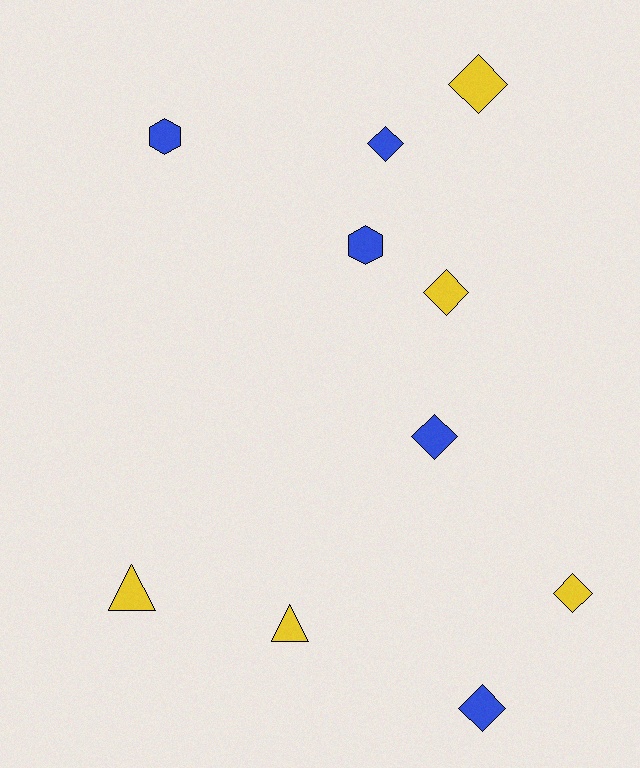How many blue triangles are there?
There are no blue triangles.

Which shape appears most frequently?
Diamond, with 6 objects.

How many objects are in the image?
There are 10 objects.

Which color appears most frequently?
Blue, with 5 objects.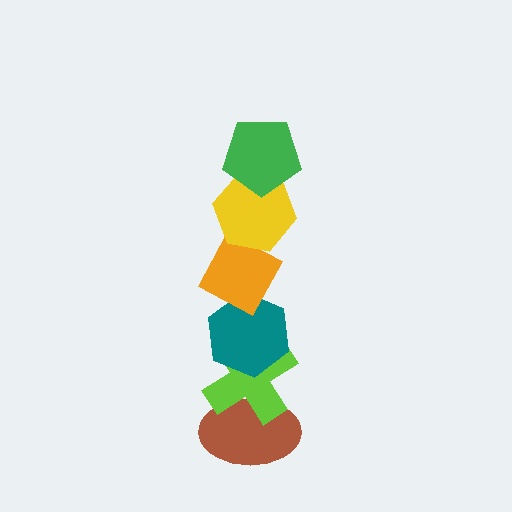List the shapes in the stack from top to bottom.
From top to bottom: the green pentagon, the yellow hexagon, the orange diamond, the teal hexagon, the lime cross, the brown ellipse.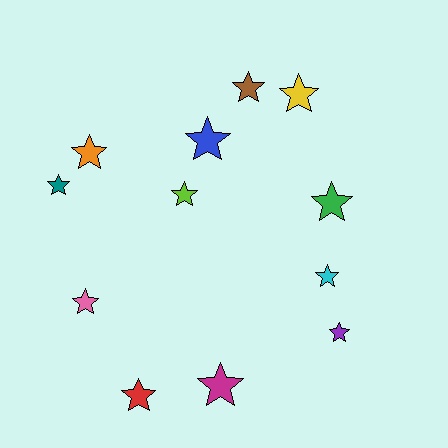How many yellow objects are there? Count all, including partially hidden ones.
There is 1 yellow object.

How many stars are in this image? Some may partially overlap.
There are 12 stars.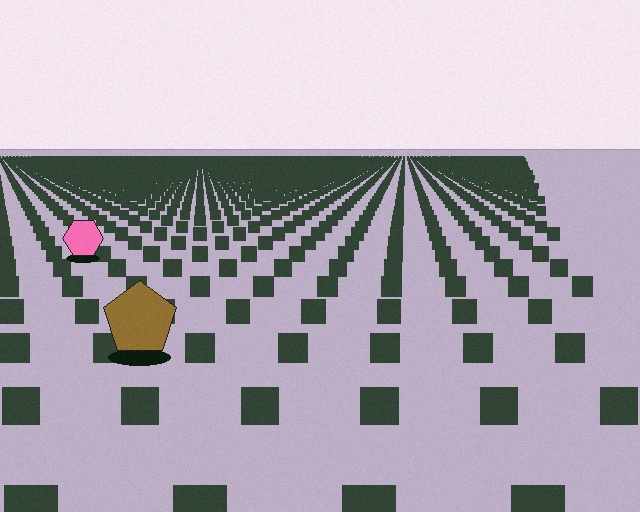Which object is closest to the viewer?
The brown pentagon is closest. The texture marks near it are larger and more spread out.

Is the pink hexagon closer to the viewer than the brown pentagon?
No. The brown pentagon is closer — you can tell from the texture gradient: the ground texture is coarser near it.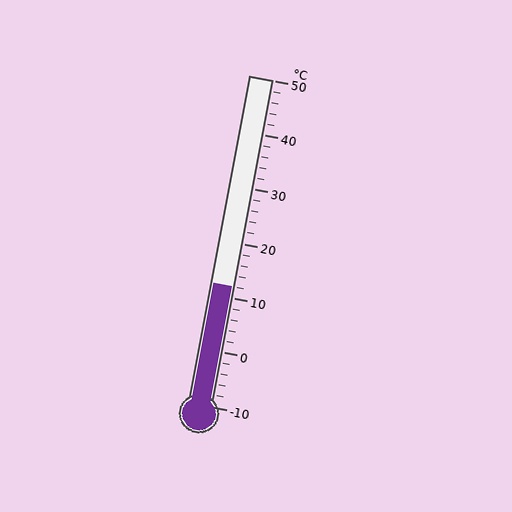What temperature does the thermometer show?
The thermometer shows approximately 12°C.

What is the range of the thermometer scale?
The thermometer scale ranges from -10°C to 50°C.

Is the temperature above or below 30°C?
The temperature is below 30°C.